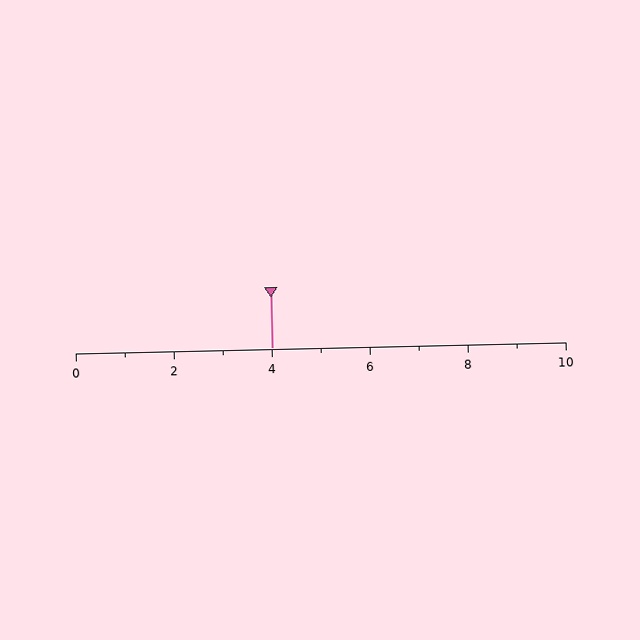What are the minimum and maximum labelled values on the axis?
The axis runs from 0 to 10.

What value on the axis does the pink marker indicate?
The marker indicates approximately 4.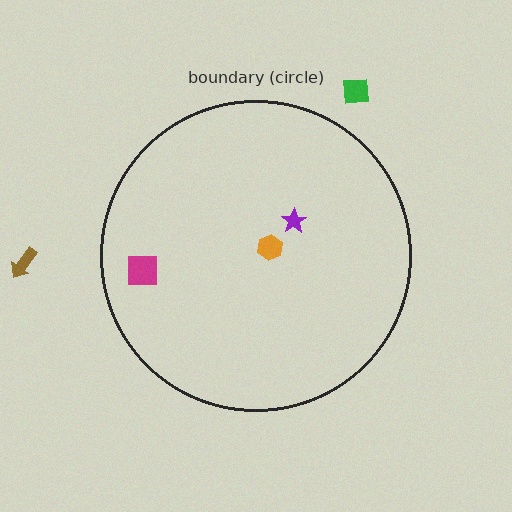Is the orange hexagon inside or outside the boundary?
Inside.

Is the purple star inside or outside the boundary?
Inside.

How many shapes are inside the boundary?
3 inside, 2 outside.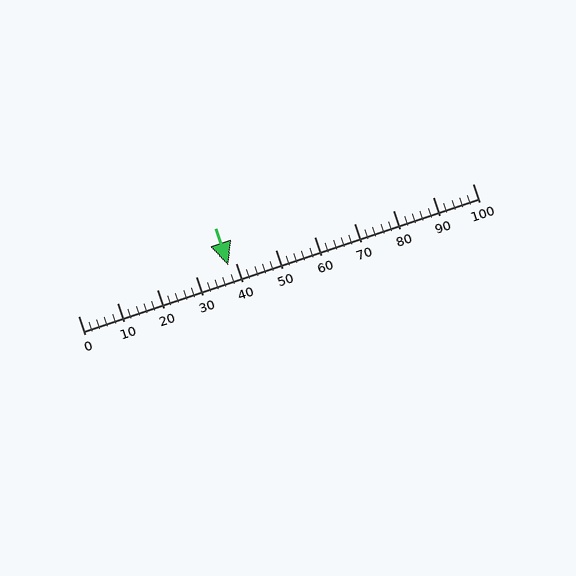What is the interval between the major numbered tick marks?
The major tick marks are spaced 10 units apart.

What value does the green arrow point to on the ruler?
The green arrow points to approximately 38.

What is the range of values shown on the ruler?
The ruler shows values from 0 to 100.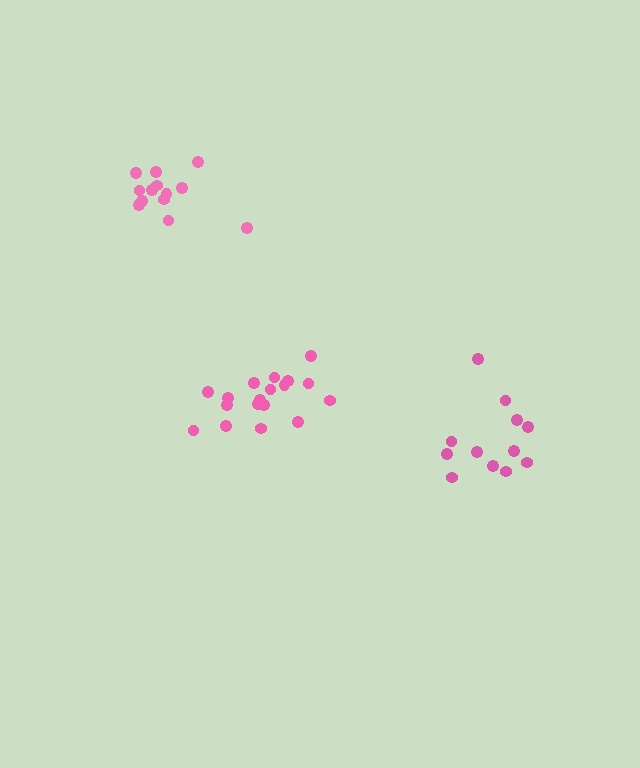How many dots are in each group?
Group 1: 18 dots, Group 2: 12 dots, Group 3: 13 dots (43 total).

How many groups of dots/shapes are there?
There are 3 groups.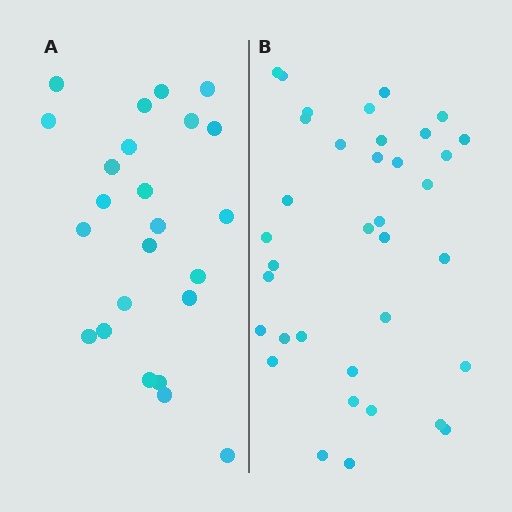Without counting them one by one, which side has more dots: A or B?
Region B (the right region) has more dots.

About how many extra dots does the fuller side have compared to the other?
Region B has roughly 12 or so more dots than region A.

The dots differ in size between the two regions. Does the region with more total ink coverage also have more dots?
No. Region A has more total ink coverage because its dots are larger, but region B actually contains more individual dots. Total area can be misleading — the number of items is what matters here.